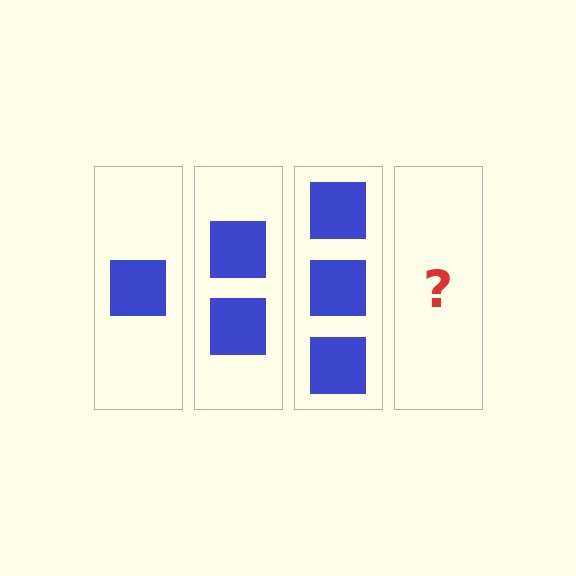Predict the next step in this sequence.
The next step is 4 squares.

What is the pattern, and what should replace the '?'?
The pattern is that each step adds one more square. The '?' should be 4 squares.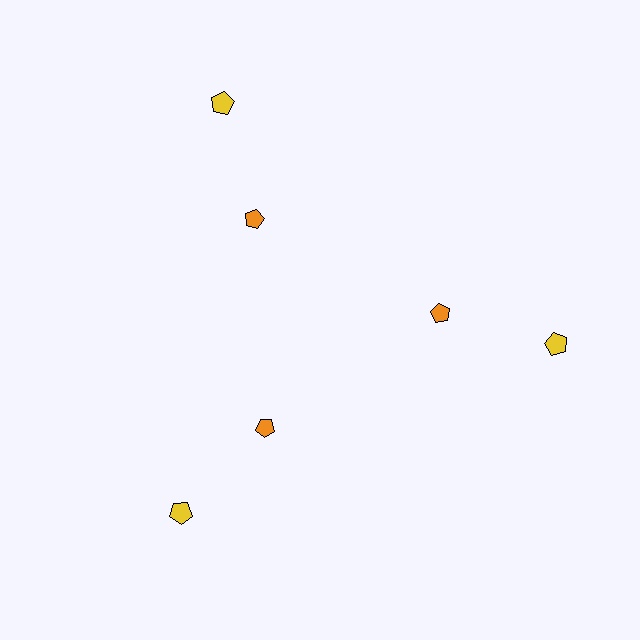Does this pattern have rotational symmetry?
Yes, this pattern has 3-fold rotational symmetry. It looks the same after rotating 120 degrees around the center.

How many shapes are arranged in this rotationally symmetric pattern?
There are 6 shapes, arranged in 3 groups of 2.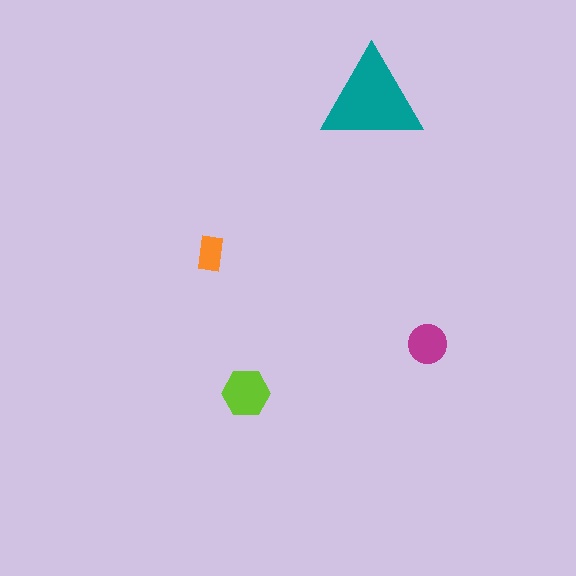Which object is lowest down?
The lime hexagon is bottommost.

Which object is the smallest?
The orange rectangle.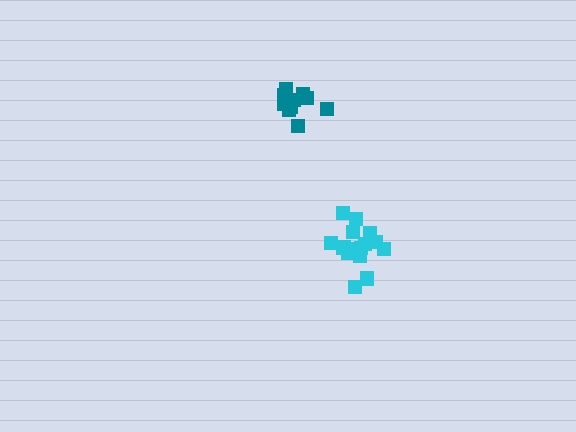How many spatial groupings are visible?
There are 2 spatial groupings.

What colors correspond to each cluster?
The clusters are colored: cyan, teal.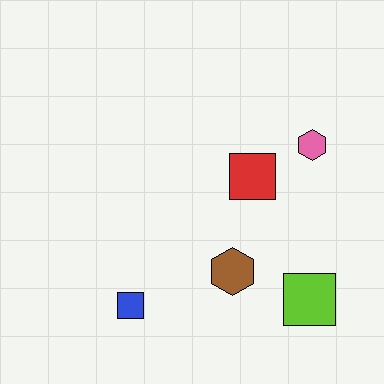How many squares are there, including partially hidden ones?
There are 3 squares.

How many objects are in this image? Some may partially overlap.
There are 5 objects.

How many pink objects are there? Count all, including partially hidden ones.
There is 1 pink object.